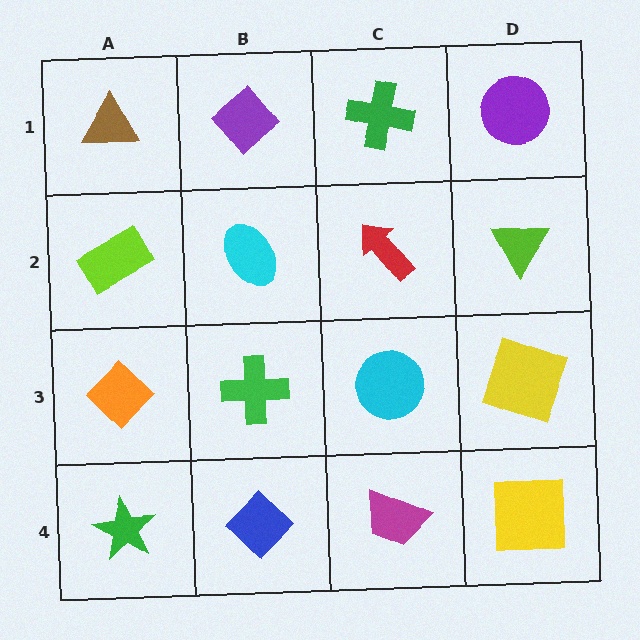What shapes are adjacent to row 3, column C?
A red arrow (row 2, column C), a magenta trapezoid (row 4, column C), a green cross (row 3, column B), a yellow square (row 3, column D).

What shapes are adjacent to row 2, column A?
A brown triangle (row 1, column A), an orange diamond (row 3, column A), a cyan ellipse (row 2, column B).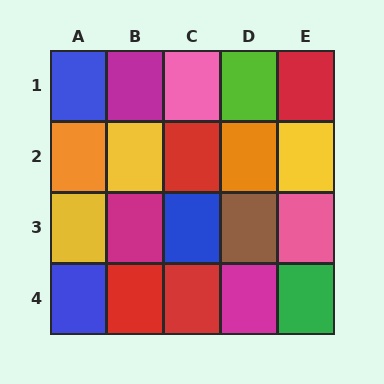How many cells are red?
4 cells are red.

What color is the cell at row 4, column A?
Blue.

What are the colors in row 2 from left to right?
Orange, yellow, red, orange, yellow.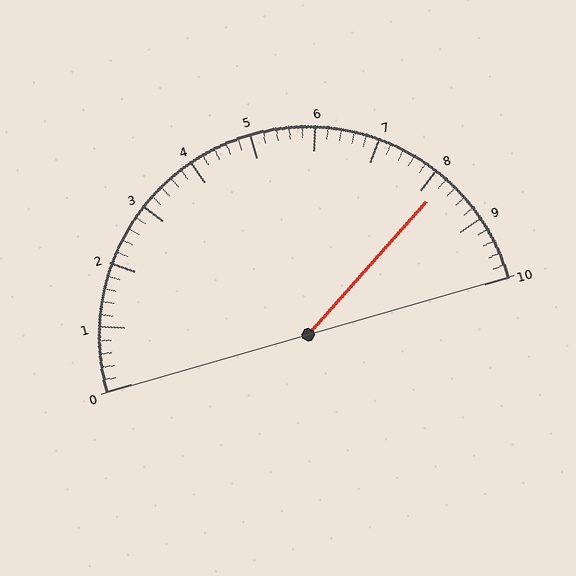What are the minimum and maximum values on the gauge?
The gauge ranges from 0 to 10.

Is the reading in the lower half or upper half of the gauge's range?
The reading is in the upper half of the range (0 to 10).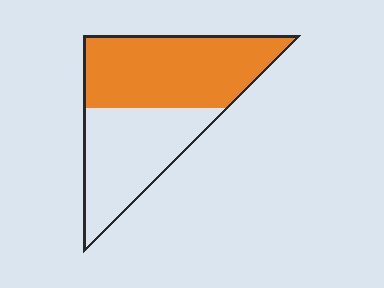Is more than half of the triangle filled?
Yes.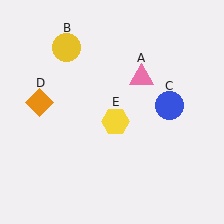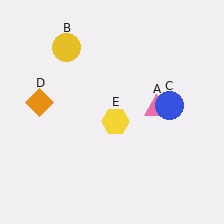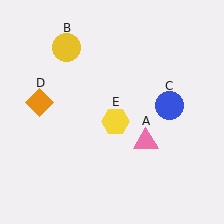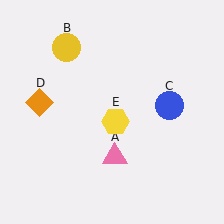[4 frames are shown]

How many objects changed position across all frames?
1 object changed position: pink triangle (object A).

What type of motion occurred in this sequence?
The pink triangle (object A) rotated clockwise around the center of the scene.